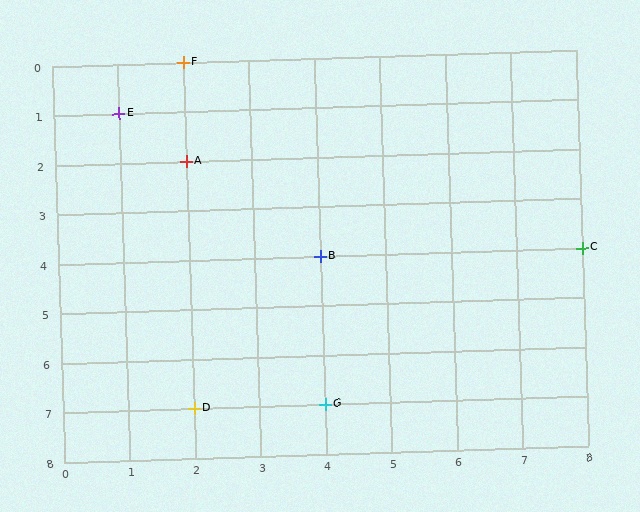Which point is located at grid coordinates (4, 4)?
Point B is at (4, 4).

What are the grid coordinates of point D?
Point D is at grid coordinates (2, 7).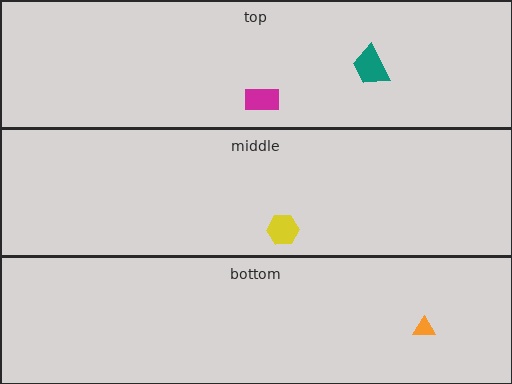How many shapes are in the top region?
2.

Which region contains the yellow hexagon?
The middle region.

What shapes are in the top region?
The magenta rectangle, the teal trapezoid.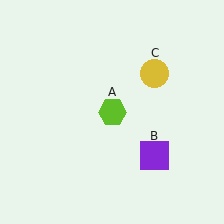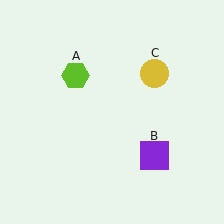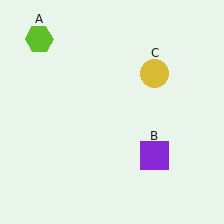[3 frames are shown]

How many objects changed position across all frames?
1 object changed position: lime hexagon (object A).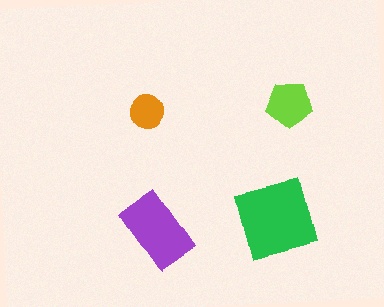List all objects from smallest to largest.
The orange circle, the lime pentagon, the purple rectangle, the green square.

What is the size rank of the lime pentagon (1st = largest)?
3rd.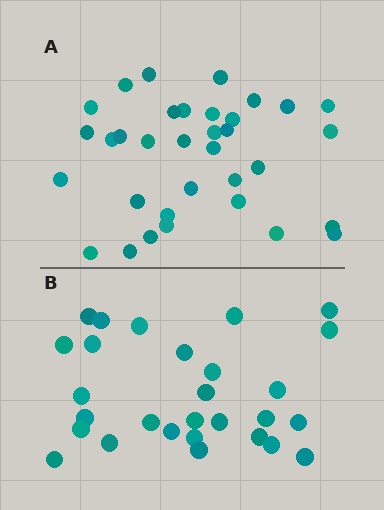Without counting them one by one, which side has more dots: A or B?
Region A (the top region) has more dots.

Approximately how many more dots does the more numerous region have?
Region A has about 6 more dots than region B.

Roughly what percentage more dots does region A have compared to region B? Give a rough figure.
About 20% more.